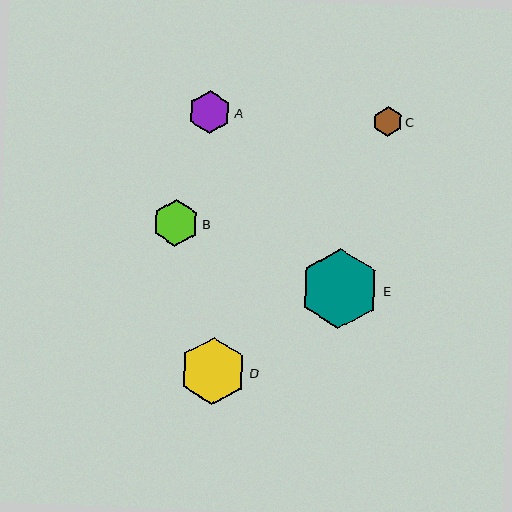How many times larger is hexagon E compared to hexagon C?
Hexagon E is approximately 2.7 times the size of hexagon C.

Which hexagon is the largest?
Hexagon E is the largest with a size of approximately 80 pixels.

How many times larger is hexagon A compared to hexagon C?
Hexagon A is approximately 1.5 times the size of hexagon C.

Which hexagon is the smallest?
Hexagon C is the smallest with a size of approximately 29 pixels.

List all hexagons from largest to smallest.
From largest to smallest: E, D, B, A, C.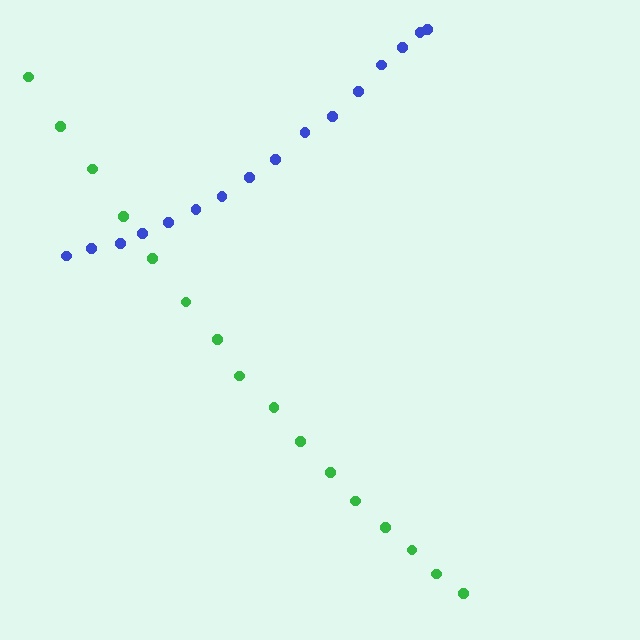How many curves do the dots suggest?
There are 2 distinct paths.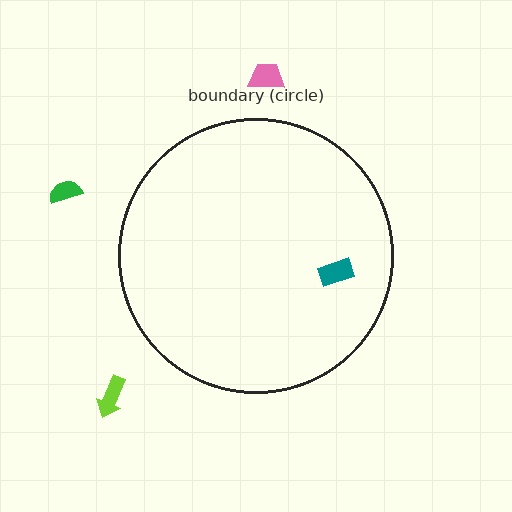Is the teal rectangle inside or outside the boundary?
Inside.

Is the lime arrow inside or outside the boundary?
Outside.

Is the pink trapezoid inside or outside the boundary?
Outside.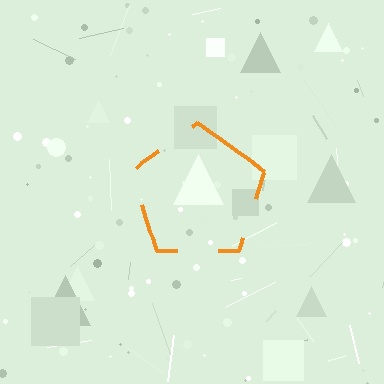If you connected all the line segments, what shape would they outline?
They would outline a pentagon.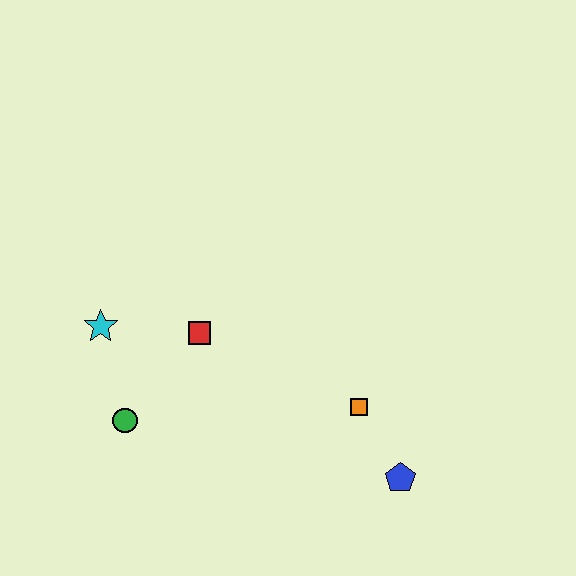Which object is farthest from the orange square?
The cyan star is farthest from the orange square.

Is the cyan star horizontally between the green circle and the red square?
No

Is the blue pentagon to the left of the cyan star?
No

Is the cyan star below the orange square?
No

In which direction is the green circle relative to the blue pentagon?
The green circle is to the left of the blue pentagon.